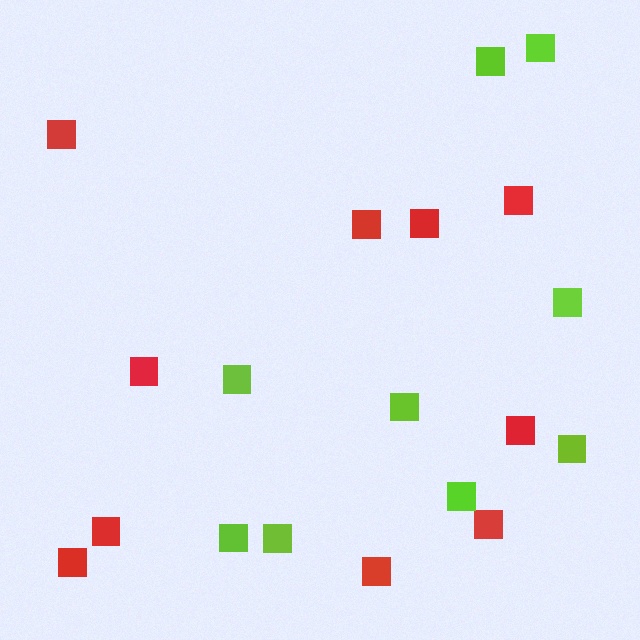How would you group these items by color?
There are 2 groups: one group of red squares (10) and one group of lime squares (9).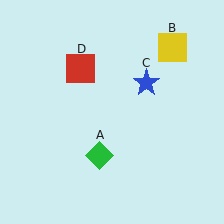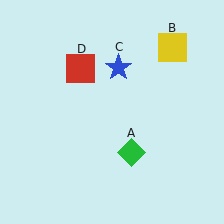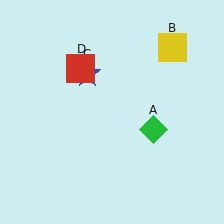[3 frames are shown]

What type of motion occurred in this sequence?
The green diamond (object A), blue star (object C) rotated counterclockwise around the center of the scene.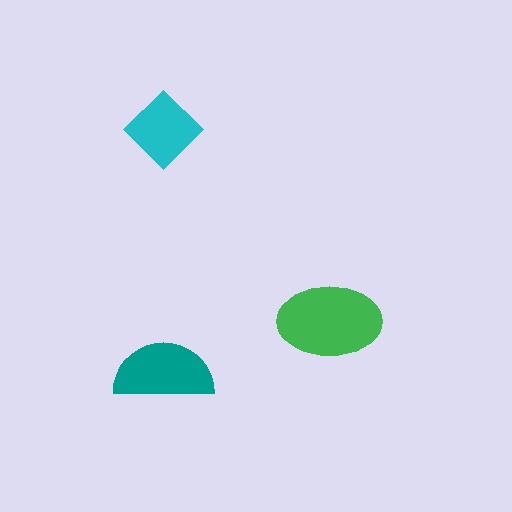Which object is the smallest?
The cyan diamond.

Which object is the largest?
The green ellipse.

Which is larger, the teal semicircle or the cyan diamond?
The teal semicircle.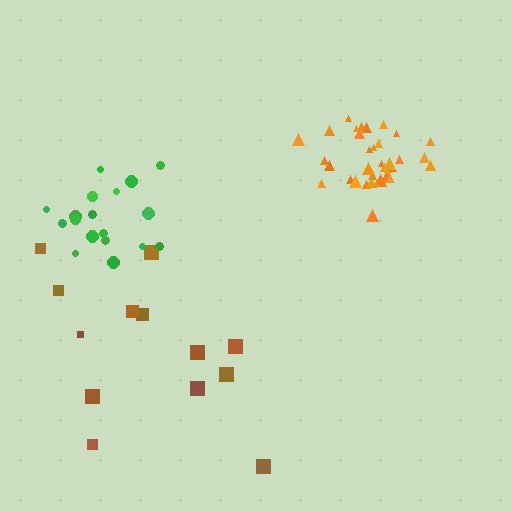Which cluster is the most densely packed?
Orange.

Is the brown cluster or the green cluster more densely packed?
Green.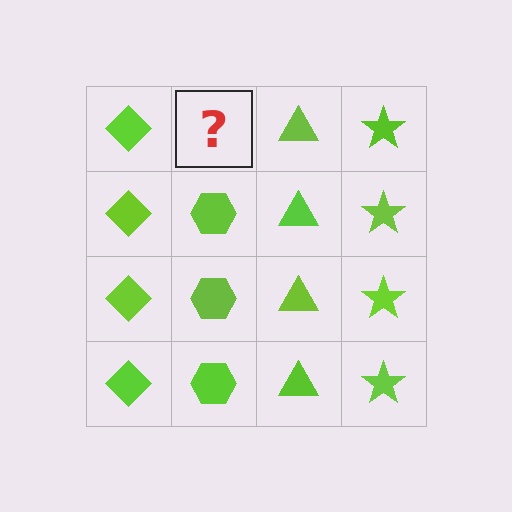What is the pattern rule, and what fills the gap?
The rule is that each column has a consistent shape. The gap should be filled with a lime hexagon.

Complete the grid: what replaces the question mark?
The question mark should be replaced with a lime hexagon.